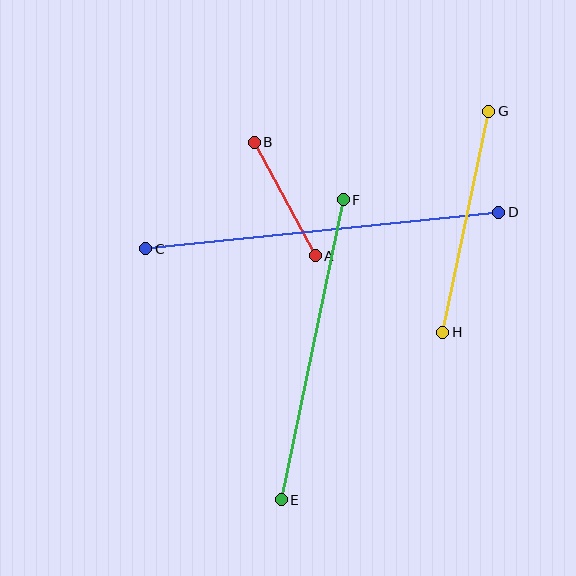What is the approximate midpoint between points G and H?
The midpoint is at approximately (466, 222) pixels.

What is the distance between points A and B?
The distance is approximately 129 pixels.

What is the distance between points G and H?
The distance is approximately 226 pixels.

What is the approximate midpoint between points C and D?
The midpoint is at approximately (322, 230) pixels.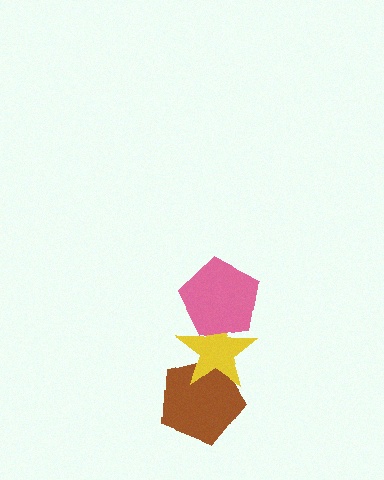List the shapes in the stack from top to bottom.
From top to bottom: the pink pentagon, the yellow star, the brown pentagon.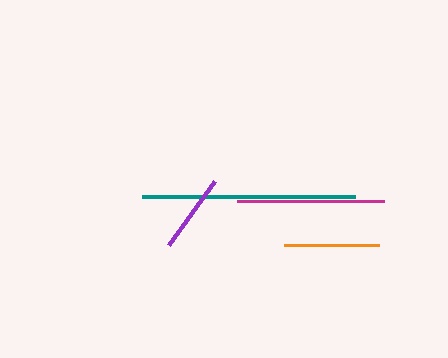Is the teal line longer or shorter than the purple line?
The teal line is longer than the purple line.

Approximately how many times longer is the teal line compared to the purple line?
The teal line is approximately 2.7 times the length of the purple line.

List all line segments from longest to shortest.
From longest to shortest: teal, magenta, orange, purple.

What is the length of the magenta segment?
The magenta segment is approximately 146 pixels long.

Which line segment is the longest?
The teal line is the longest at approximately 213 pixels.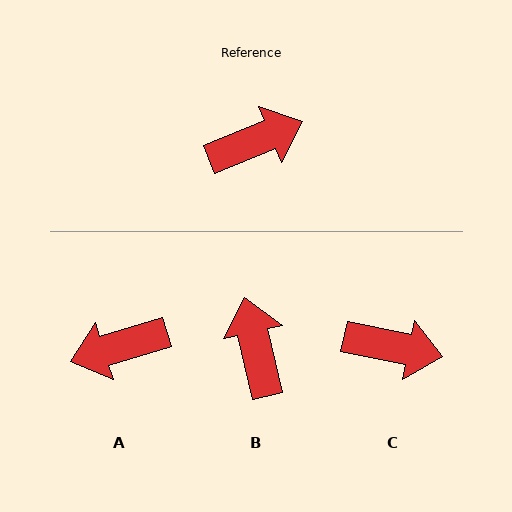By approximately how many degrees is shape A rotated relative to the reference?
Approximately 175 degrees counter-clockwise.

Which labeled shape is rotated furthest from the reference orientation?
A, about 175 degrees away.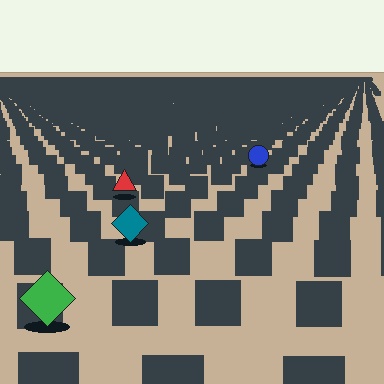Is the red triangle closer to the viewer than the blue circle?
Yes. The red triangle is closer — you can tell from the texture gradient: the ground texture is coarser near it.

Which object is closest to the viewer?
The green diamond is closest. The texture marks near it are larger and more spread out.